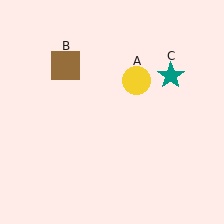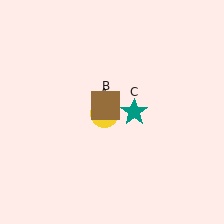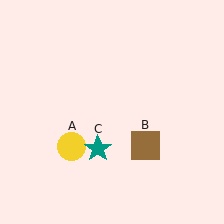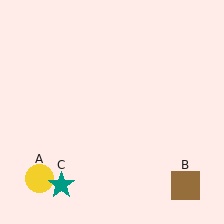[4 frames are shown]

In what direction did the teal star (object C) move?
The teal star (object C) moved down and to the left.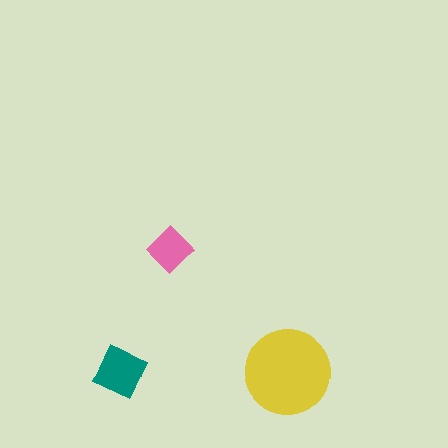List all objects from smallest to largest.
The pink diamond, the teal square, the yellow circle.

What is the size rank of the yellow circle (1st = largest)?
1st.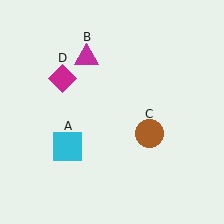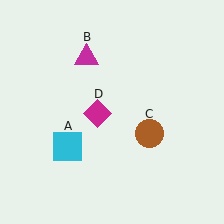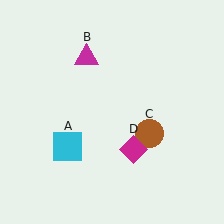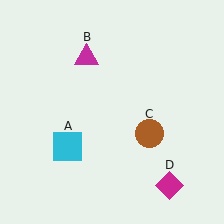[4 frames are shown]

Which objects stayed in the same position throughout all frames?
Cyan square (object A) and magenta triangle (object B) and brown circle (object C) remained stationary.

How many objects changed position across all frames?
1 object changed position: magenta diamond (object D).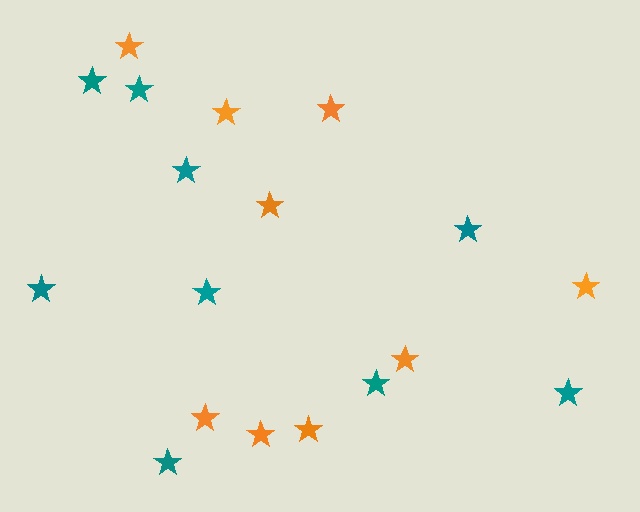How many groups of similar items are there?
There are 2 groups: one group of orange stars (9) and one group of teal stars (9).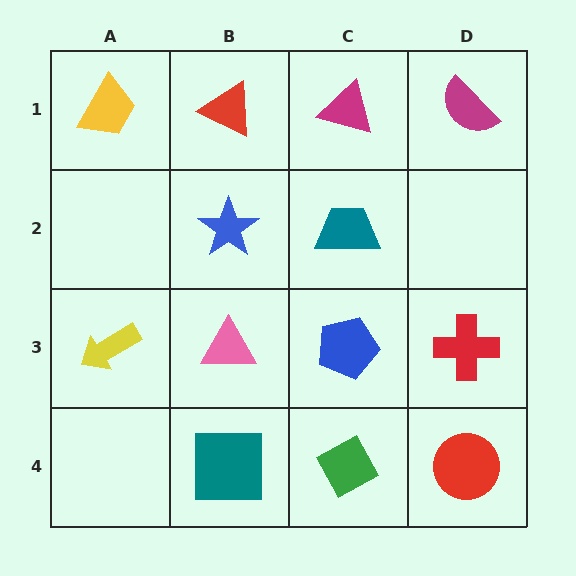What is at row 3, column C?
A blue pentagon.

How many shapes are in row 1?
4 shapes.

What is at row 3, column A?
A yellow arrow.